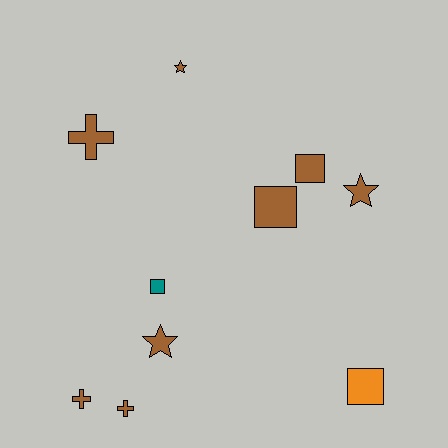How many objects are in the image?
There are 10 objects.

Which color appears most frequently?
Brown, with 8 objects.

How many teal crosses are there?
There are no teal crosses.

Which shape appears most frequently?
Square, with 4 objects.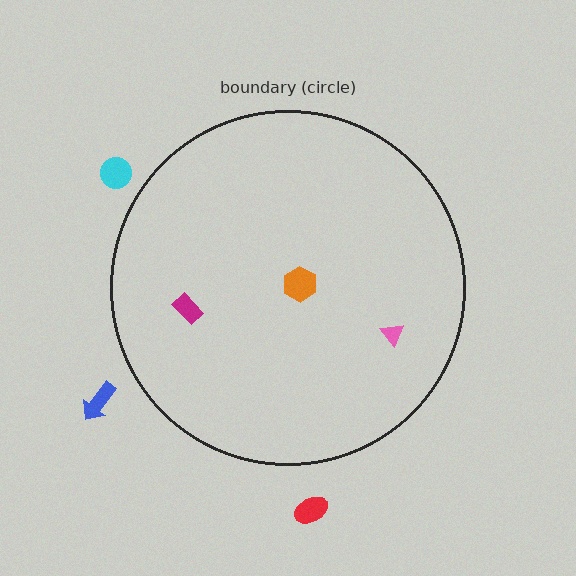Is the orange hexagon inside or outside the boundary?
Inside.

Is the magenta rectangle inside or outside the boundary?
Inside.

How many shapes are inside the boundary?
3 inside, 3 outside.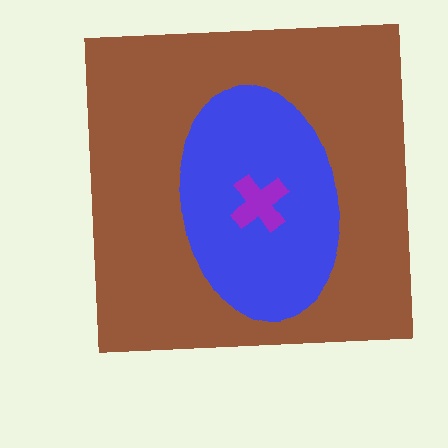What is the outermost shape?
The brown square.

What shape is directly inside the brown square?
The blue ellipse.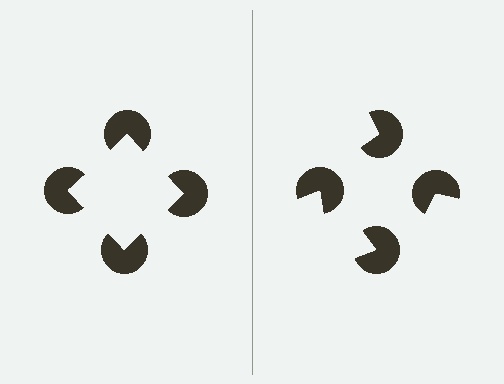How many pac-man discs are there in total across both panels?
8 — 4 on each side.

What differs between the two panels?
The pac-man discs are positioned identically on both sides; only the wedge orientations differ. On the left they align to a square; on the right they are misaligned.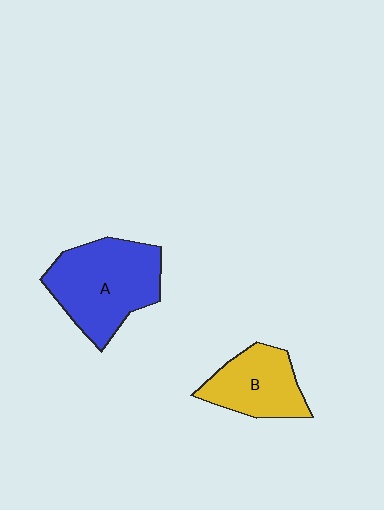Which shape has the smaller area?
Shape B (yellow).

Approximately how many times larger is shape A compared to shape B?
Approximately 1.5 times.